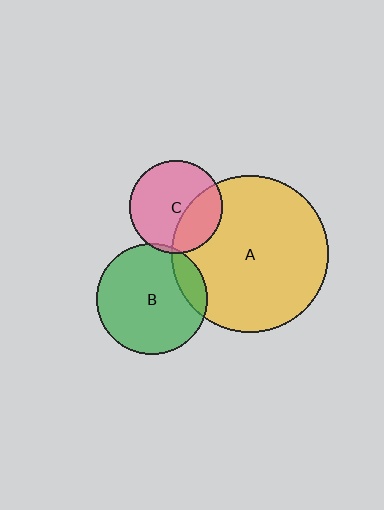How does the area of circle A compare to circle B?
Approximately 2.0 times.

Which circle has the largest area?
Circle A (yellow).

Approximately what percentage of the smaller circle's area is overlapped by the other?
Approximately 5%.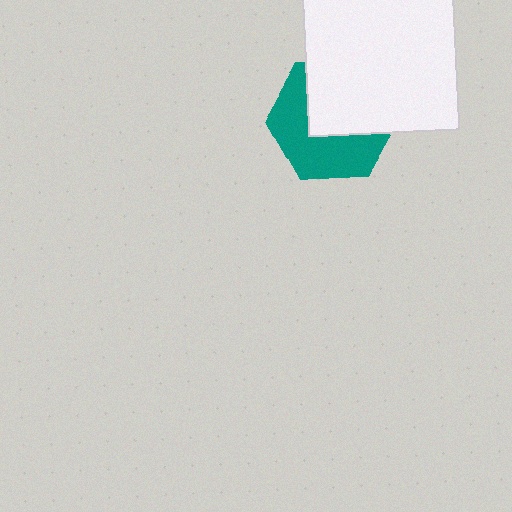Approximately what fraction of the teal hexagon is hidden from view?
Roughly 50% of the teal hexagon is hidden behind the white square.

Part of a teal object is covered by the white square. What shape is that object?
It is a hexagon.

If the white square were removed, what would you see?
You would see the complete teal hexagon.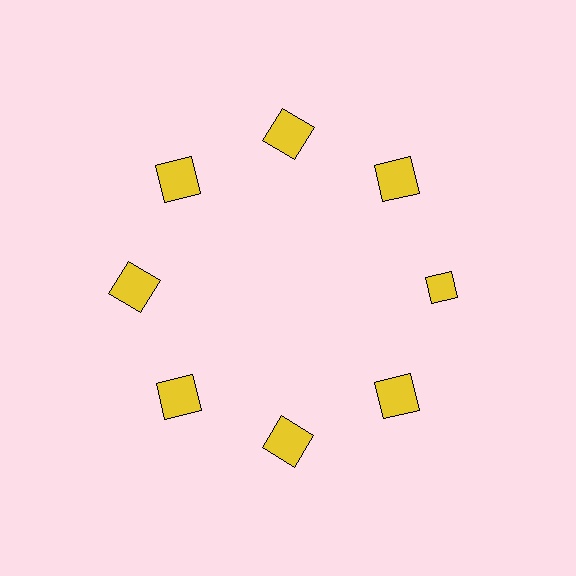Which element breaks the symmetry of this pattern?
The yellow diamond at roughly the 3 o'clock position breaks the symmetry. All other shapes are yellow squares.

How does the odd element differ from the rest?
It has a different shape: diamond instead of square.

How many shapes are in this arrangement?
There are 8 shapes arranged in a ring pattern.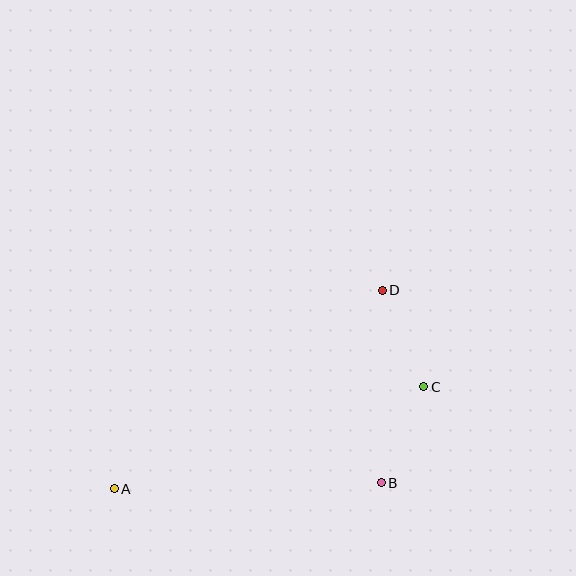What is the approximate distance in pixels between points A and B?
The distance between A and B is approximately 267 pixels.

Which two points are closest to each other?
Points B and C are closest to each other.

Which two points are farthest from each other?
Points A and D are farthest from each other.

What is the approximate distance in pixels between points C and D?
The distance between C and D is approximately 105 pixels.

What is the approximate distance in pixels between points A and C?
The distance between A and C is approximately 326 pixels.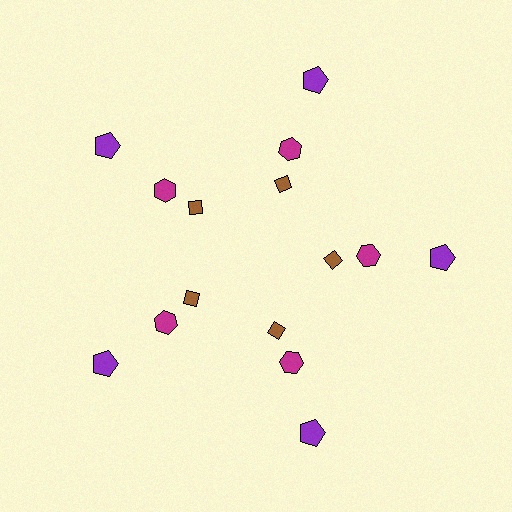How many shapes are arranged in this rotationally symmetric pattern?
There are 15 shapes, arranged in 5 groups of 3.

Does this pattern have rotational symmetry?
Yes, this pattern has 5-fold rotational symmetry. It looks the same after rotating 72 degrees around the center.